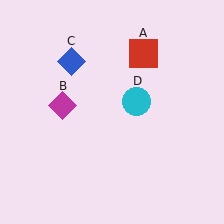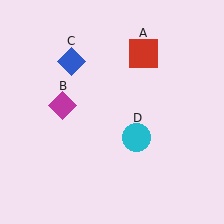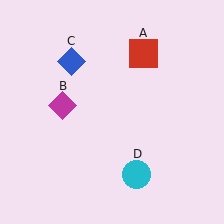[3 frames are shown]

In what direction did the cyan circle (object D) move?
The cyan circle (object D) moved down.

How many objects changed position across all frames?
1 object changed position: cyan circle (object D).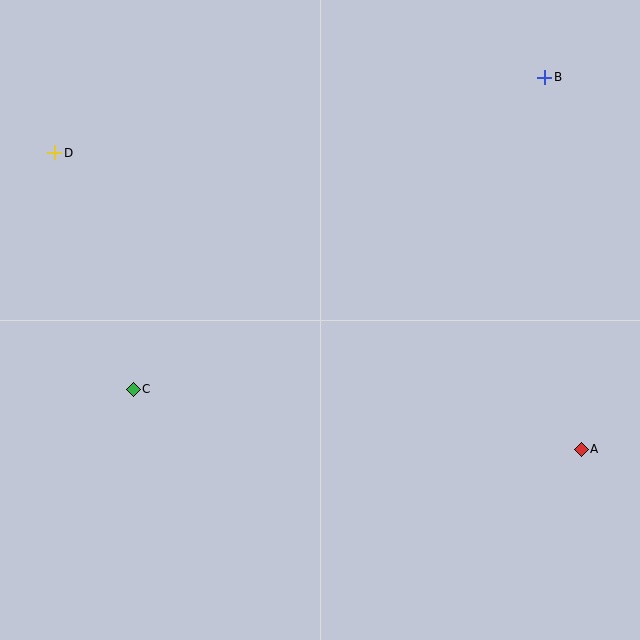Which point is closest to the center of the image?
Point C at (133, 389) is closest to the center.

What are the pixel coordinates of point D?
Point D is at (55, 153).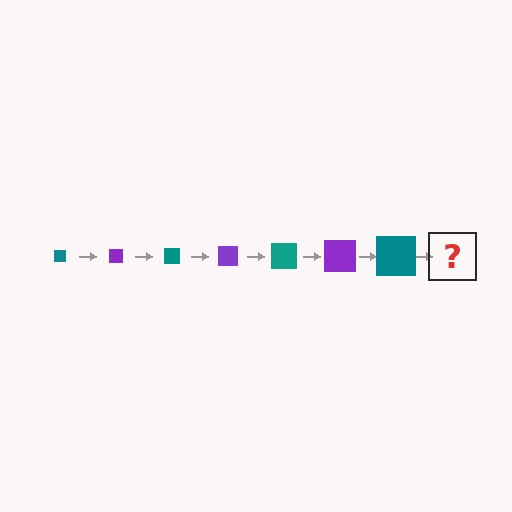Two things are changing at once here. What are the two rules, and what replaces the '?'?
The two rules are that the square grows larger each step and the color cycles through teal and purple. The '?' should be a purple square, larger than the previous one.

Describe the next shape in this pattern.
It should be a purple square, larger than the previous one.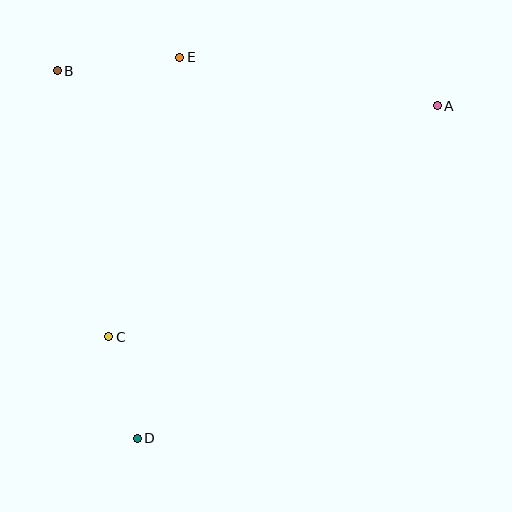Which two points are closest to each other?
Points C and D are closest to each other.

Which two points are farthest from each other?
Points A and D are farthest from each other.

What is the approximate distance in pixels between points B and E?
The distance between B and E is approximately 123 pixels.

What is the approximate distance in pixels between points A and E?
The distance between A and E is approximately 262 pixels.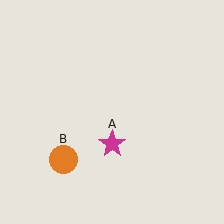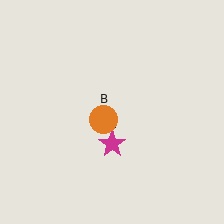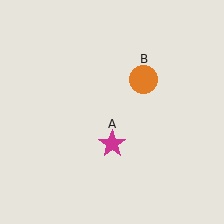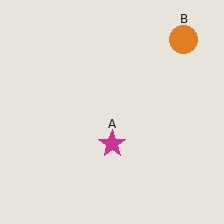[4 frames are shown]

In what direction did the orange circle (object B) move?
The orange circle (object B) moved up and to the right.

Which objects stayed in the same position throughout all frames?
Magenta star (object A) remained stationary.